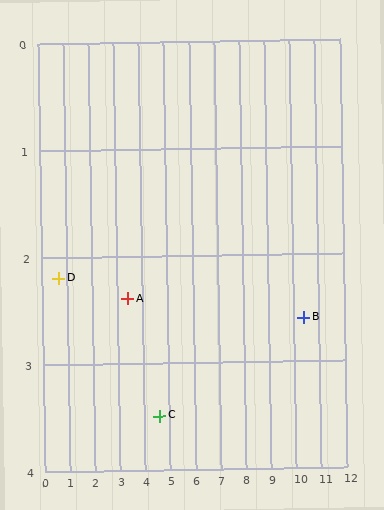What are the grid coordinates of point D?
Point D is at approximately (0.7, 2.2).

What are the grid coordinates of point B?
Point B is at approximately (10.4, 2.6).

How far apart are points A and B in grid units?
Points A and B are about 7.0 grid units apart.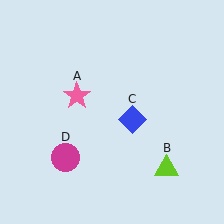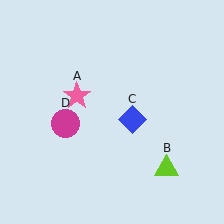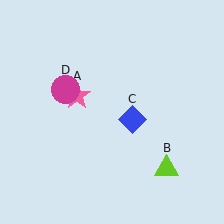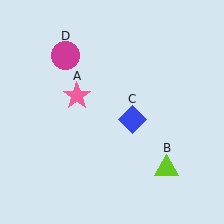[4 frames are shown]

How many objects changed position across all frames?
1 object changed position: magenta circle (object D).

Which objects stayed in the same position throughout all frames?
Pink star (object A) and lime triangle (object B) and blue diamond (object C) remained stationary.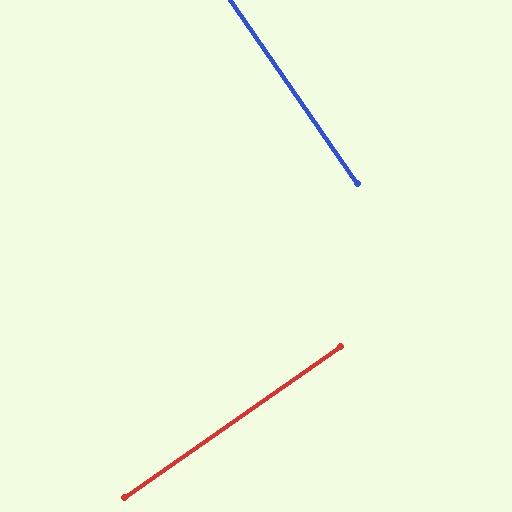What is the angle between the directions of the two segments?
Approximately 90 degrees.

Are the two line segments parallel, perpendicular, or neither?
Perpendicular — they meet at approximately 90°.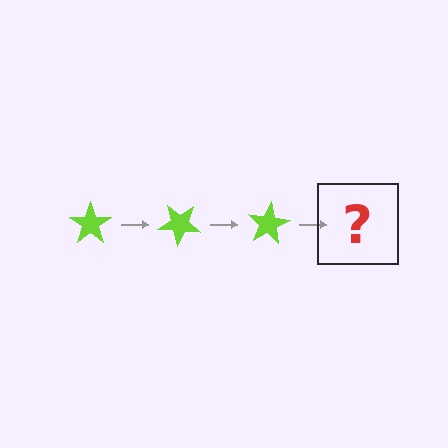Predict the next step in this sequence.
The next step is a lime star rotated 120 degrees.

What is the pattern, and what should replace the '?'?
The pattern is that the star rotates 40 degrees each step. The '?' should be a lime star rotated 120 degrees.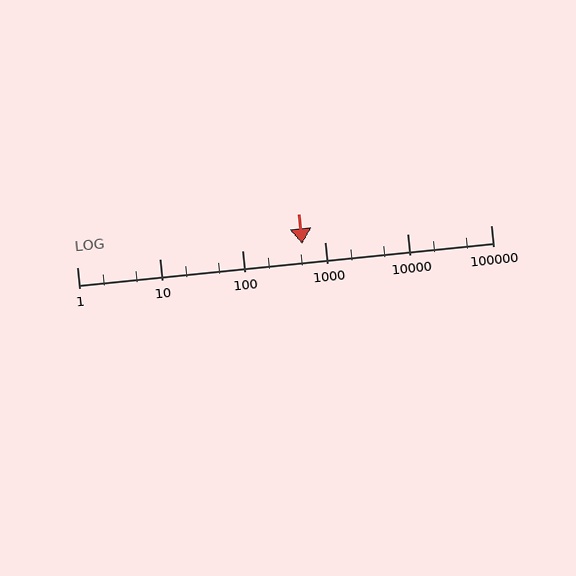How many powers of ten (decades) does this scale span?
The scale spans 5 decades, from 1 to 100000.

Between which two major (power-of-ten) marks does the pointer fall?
The pointer is between 100 and 1000.